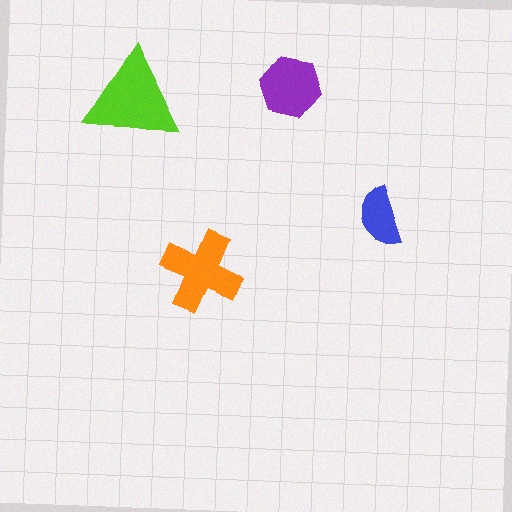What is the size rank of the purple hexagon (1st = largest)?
3rd.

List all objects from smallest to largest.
The blue semicircle, the purple hexagon, the orange cross, the lime triangle.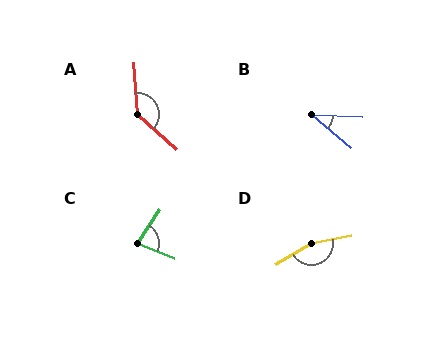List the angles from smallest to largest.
B (38°), C (78°), A (136°), D (160°).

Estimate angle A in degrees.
Approximately 136 degrees.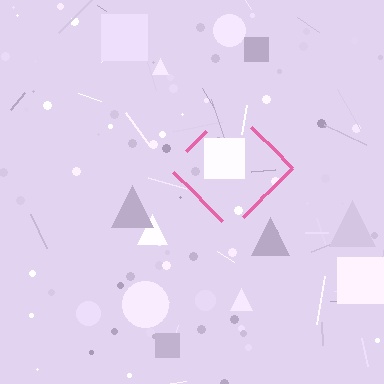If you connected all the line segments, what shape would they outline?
They would outline a diamond.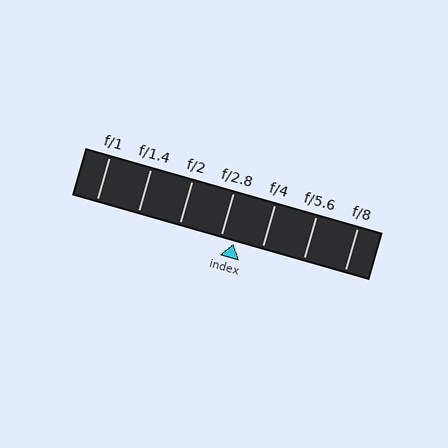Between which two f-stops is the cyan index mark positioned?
The index mark is between f/2.8 and f/4.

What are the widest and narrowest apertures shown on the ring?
The widest aperture shown is f/1 and the narrowest is f/8.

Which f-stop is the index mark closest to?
The index mark is closest to f/2.8.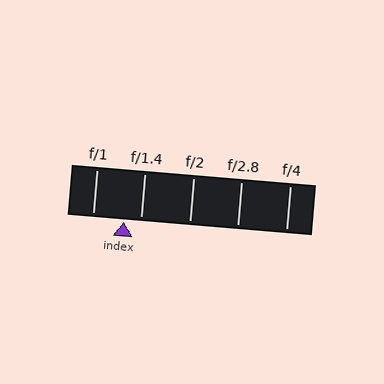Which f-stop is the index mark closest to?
The index mark is closest to f/1.4.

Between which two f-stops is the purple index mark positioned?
The index mark is between f/1 and f/1.4.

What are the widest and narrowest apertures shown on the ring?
The widest aperture shown is f/1 and the narrowest is f/4.